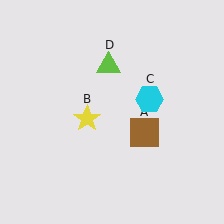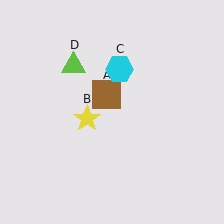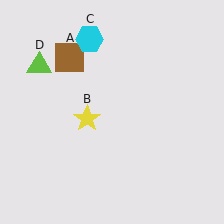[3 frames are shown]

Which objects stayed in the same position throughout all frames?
Yellow star (object B) remained stationary.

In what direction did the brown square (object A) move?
The brown square (object A) moved up and to the left.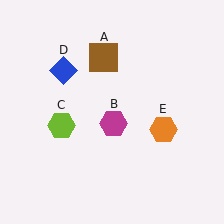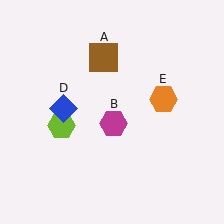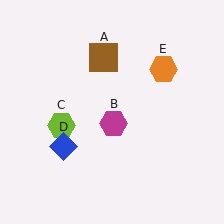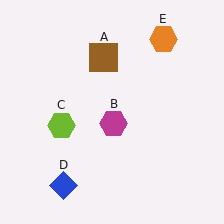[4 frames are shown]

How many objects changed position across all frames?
2 objects changed position: blue diamond (object D), orange hexagon (object E).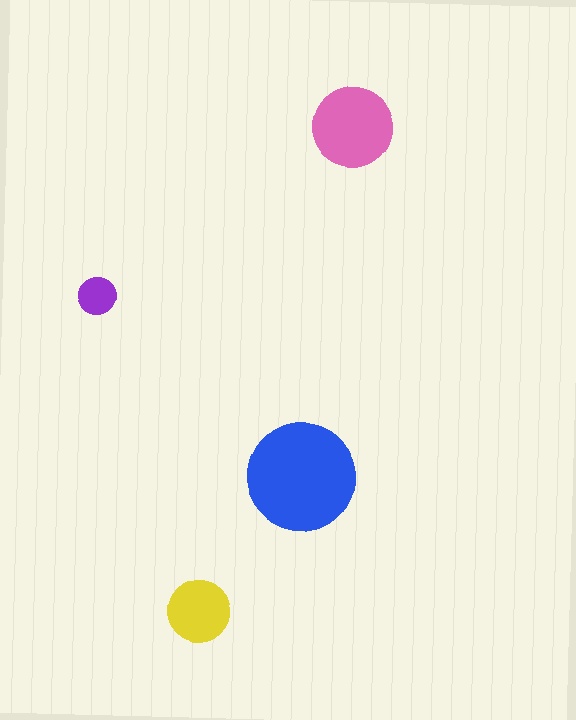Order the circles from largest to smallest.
the blue one, the pink one, the yellow one, the purple one.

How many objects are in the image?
There are 4 objects in the image.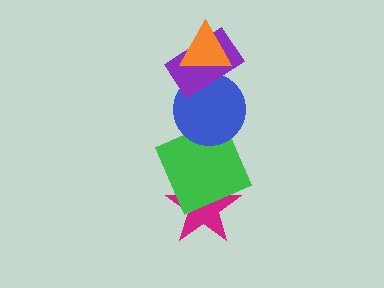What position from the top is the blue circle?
The blue circle is 3rd from the top.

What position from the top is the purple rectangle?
The purple rectangle is 2nd from the top.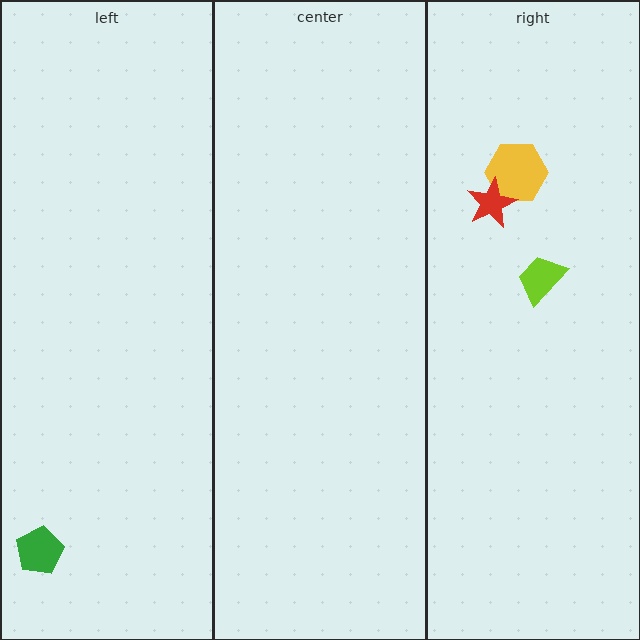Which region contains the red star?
The right region.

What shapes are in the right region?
The yellow hexagon, the red star, the lime trapezoid.